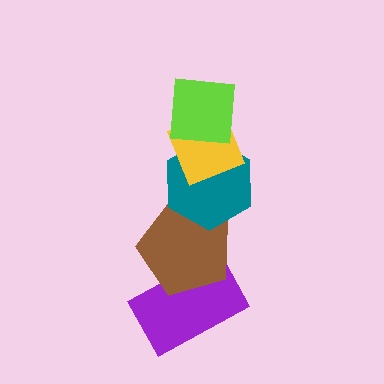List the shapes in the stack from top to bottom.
From top to bottom: the lime square, the yellow diamond, the teal hexagon, the brown pentagon, the purple rectangle.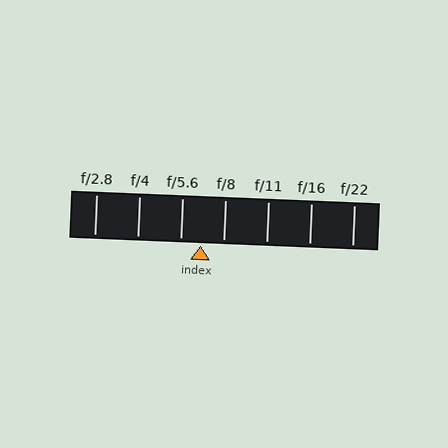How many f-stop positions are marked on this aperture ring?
There are 7 f-stop positions marked.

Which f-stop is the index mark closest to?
The index mark is closest to f/5.6.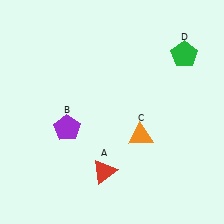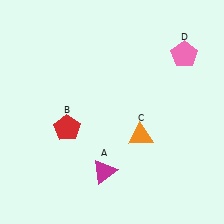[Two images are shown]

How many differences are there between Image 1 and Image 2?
There are 3 differences between the two images.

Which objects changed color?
A changed from red to magenta. B changed from purple to red. D changed from green to pink.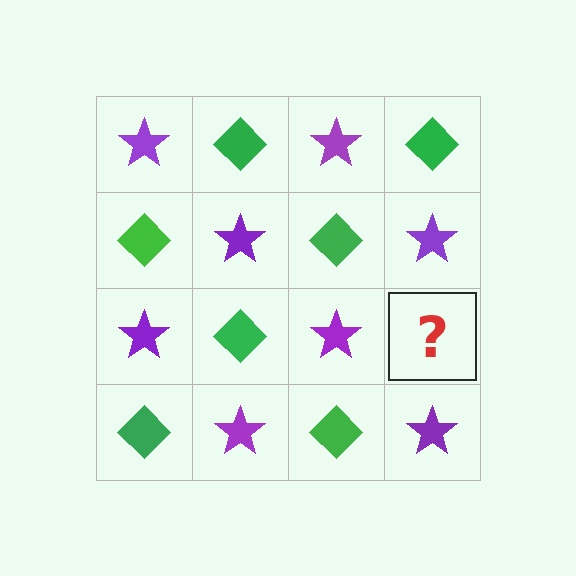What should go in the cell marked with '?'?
The missing cell should contain a green diamond.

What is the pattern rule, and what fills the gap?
The rule is that it alternates purple star and green diamond in a checkerboard pattern. The gap should be filled with a green diamond.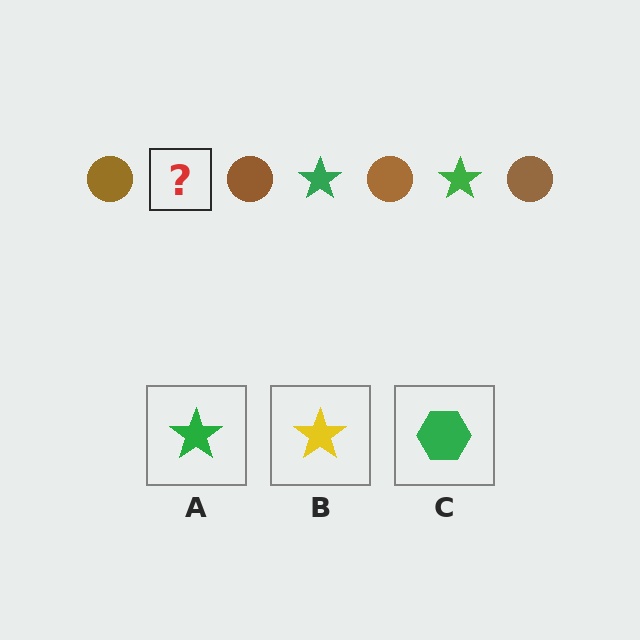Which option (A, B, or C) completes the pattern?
A.